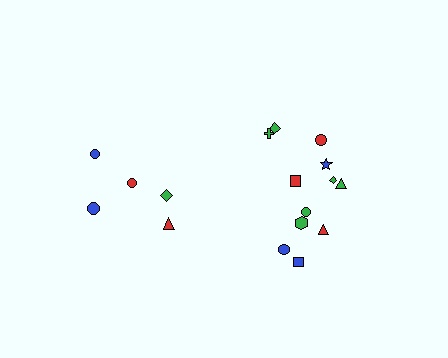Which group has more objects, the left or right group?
The right group.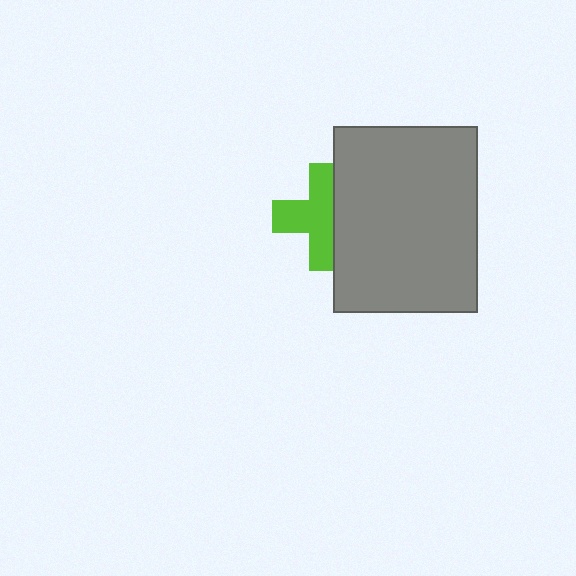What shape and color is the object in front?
The object in front is a gray rectangle.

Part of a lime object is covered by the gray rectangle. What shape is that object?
It is a cross.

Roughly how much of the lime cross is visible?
About half of it is visible (roughly 64%).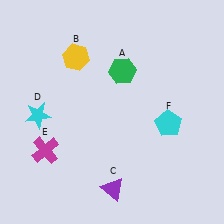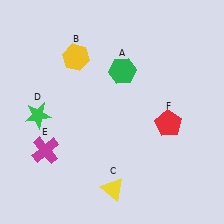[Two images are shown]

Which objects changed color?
C changed from purple to yellow. D changed from cyan to green. F changed from cyan to red.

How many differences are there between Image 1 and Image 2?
There are 3 differences between the two images.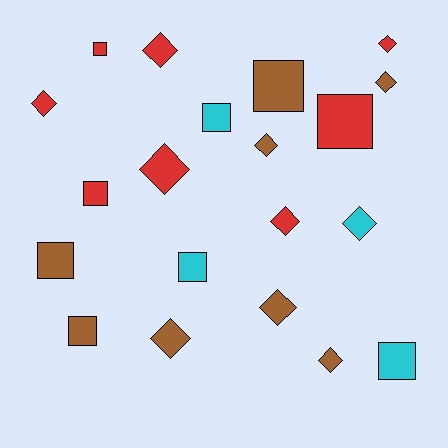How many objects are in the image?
There are 20 objects.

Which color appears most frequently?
Brown, with 8 objects.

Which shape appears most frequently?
Diamond, with 11 objects.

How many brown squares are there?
There are 3 brown squares.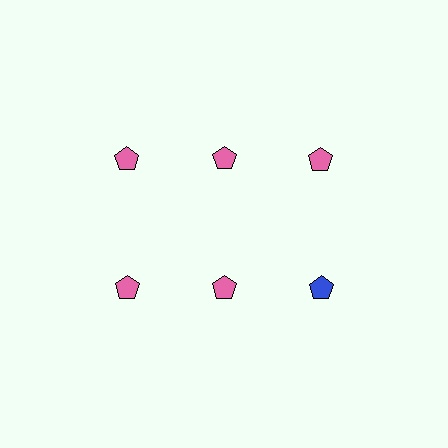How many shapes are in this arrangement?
There are 6 shapes arranged in a grid pattern.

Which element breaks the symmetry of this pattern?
The blue pentagon in the second row, center column breaks the symmetry. All other shapes are pink pentagons.